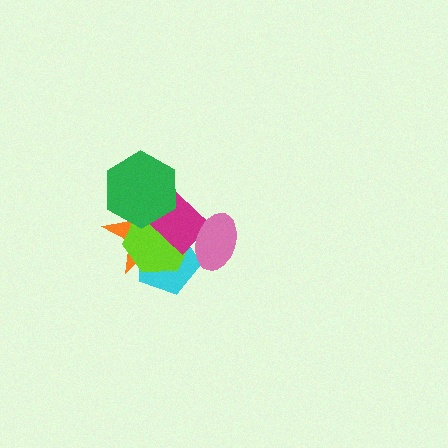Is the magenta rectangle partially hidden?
Yes, it is partially covered by another shape.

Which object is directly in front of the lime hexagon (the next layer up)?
The magenta rectangle is directly in front of the lime hexagon.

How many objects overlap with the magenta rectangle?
5 objects overlap with the magenta rectangle.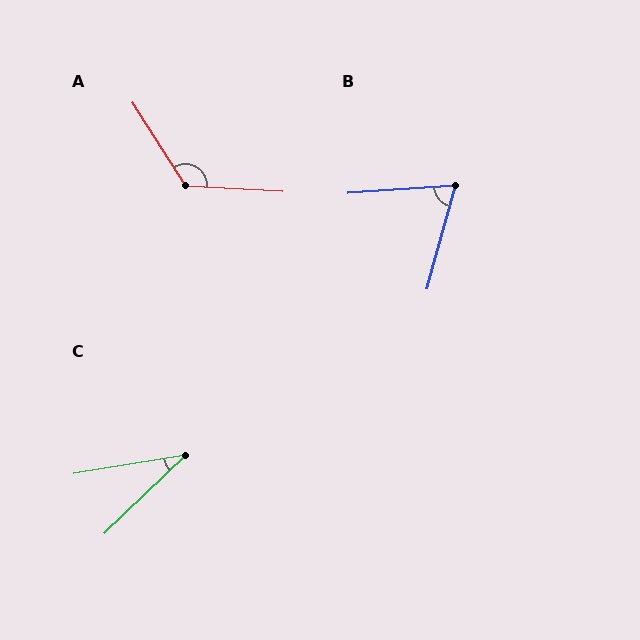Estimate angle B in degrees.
Approximately 70 degrees.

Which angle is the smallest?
C, at approximately 34 degrees.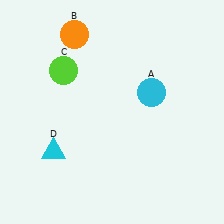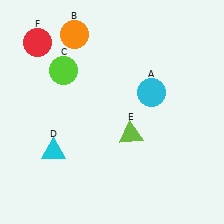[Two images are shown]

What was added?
A lime triangle (E), a red circle (F) were added in Image 2.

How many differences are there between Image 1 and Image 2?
There are 2 differences between the two images.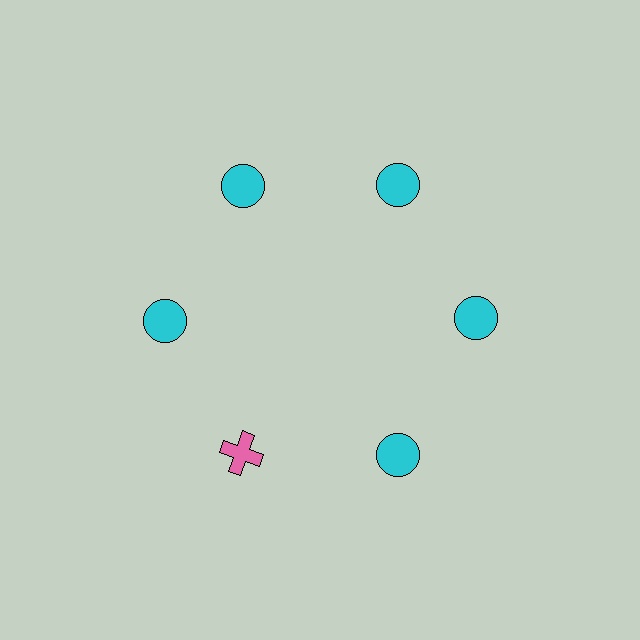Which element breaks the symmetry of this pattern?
The pink cross at roughly the 7 o'clock position breaks the symmetry. All other shapes are cyan circles.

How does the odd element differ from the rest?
It differs in both color (pink instead of cyan) and shape (cross instead of circle).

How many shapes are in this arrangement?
There are 6 shapes arranged in a ring pattern.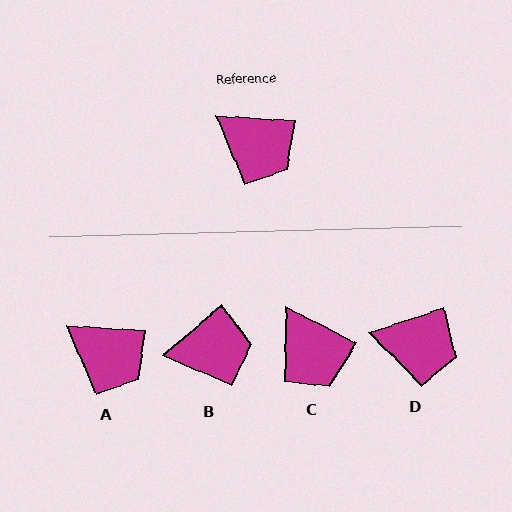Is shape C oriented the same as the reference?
No, it is off by about 24 degrees.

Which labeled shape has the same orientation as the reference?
A.